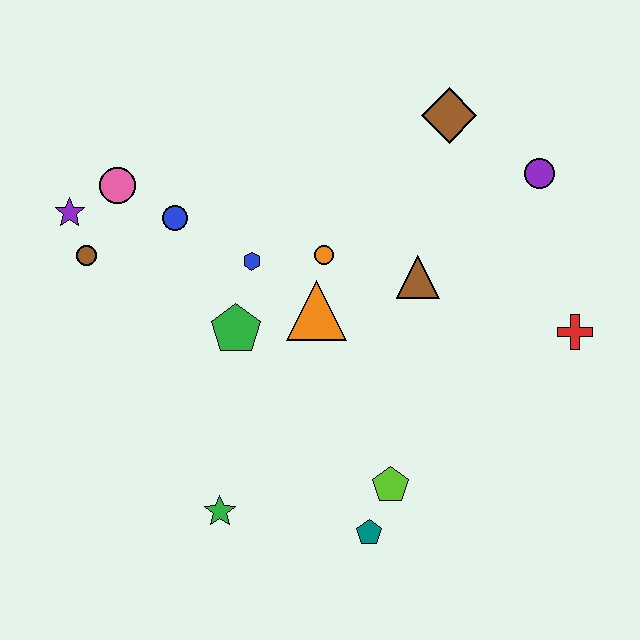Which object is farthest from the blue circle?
The red cross is farthest from the blue circle.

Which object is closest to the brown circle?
The purple star is closest to the brown circle.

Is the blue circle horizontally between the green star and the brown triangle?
No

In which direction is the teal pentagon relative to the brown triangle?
The teal pentagon is below the brown triangle.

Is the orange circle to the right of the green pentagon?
Yes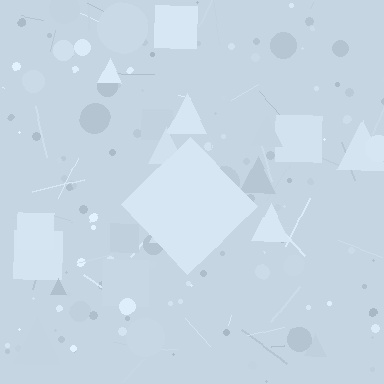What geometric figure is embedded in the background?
A diamond is embedded in the background.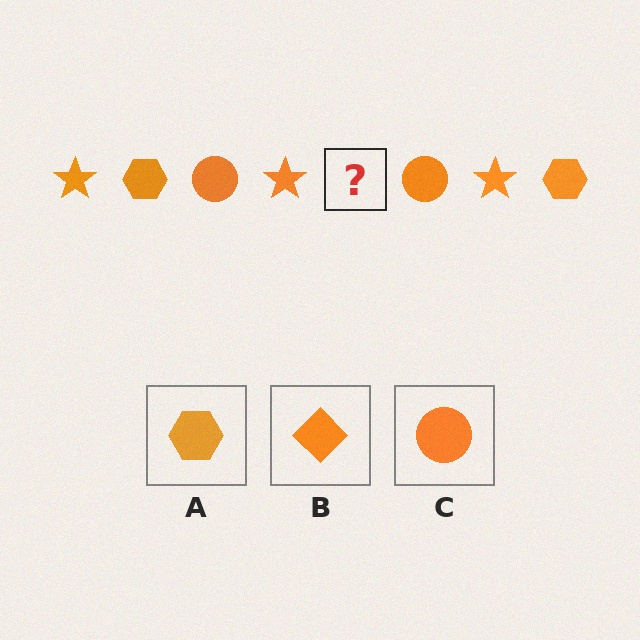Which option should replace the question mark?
Option A.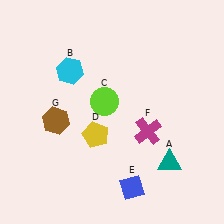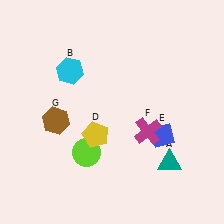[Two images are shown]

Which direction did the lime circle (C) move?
The lime circle (C) moved down.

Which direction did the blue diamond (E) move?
The blue diamond (E) moved up.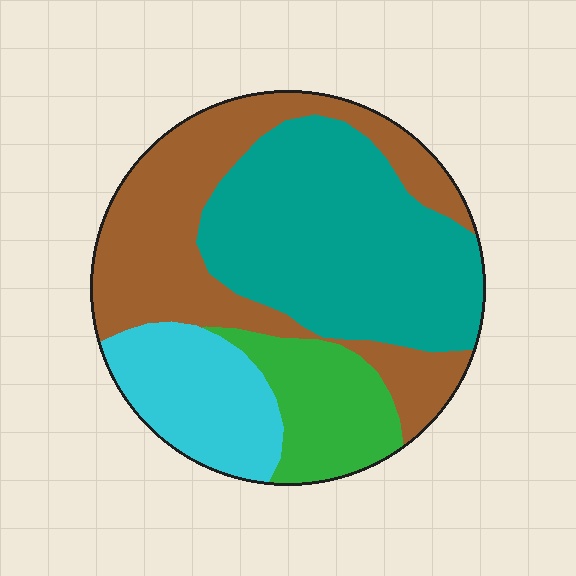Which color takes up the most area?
Teal, at roughly 40%.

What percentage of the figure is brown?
Brown covers about 35% of the figure.